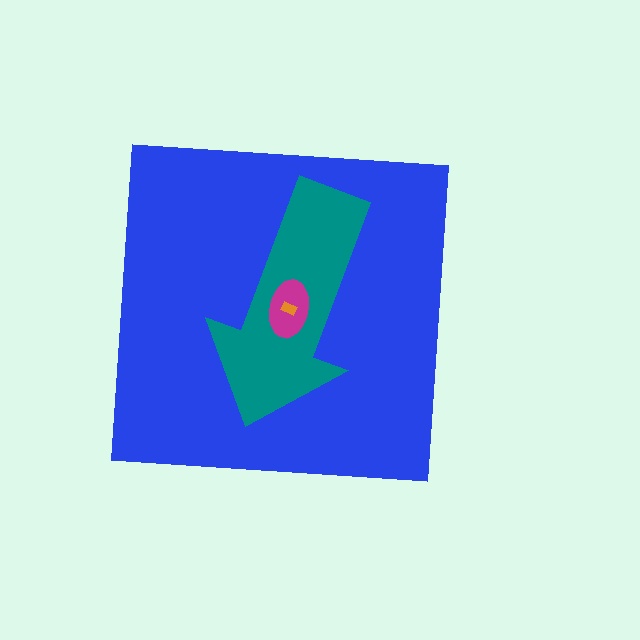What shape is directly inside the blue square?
The teal arrow.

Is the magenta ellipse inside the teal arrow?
Yes.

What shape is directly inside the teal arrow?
The magenta ellipse.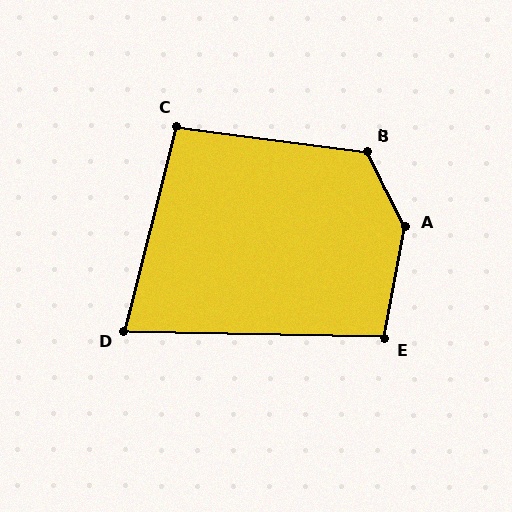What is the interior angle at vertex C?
Approximately 97 degrees (obtuse).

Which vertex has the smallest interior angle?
D, at approximately 77 degrees.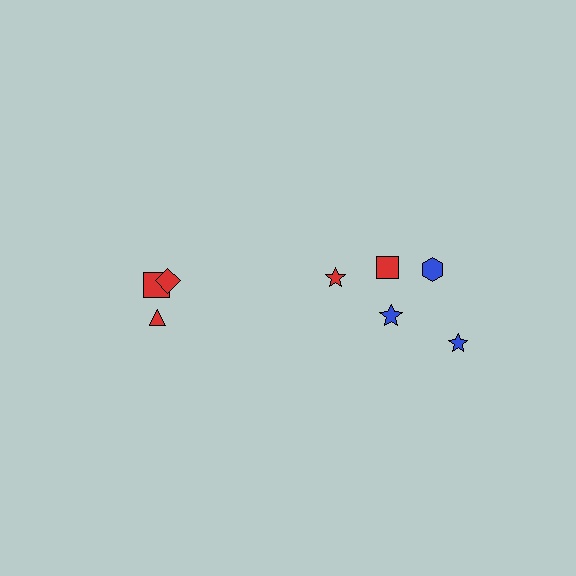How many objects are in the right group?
There are 5 objects.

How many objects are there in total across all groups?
There are 8 objects.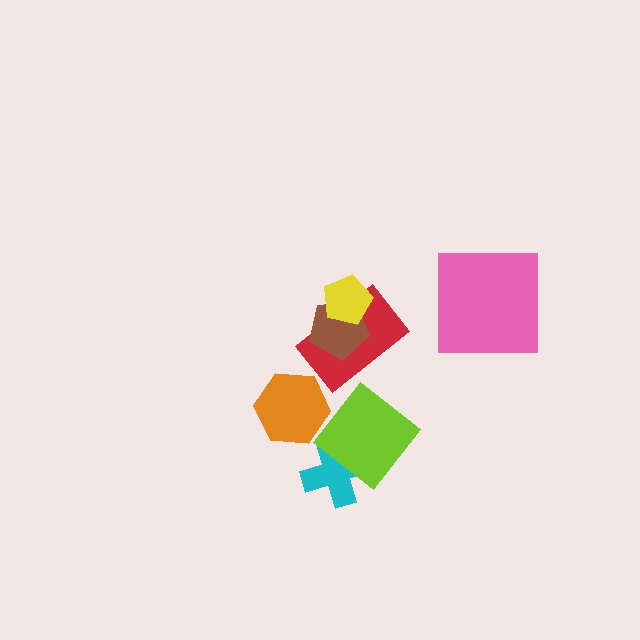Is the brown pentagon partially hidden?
Yes, it is partially covered by another shape.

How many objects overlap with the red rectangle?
2 objects overlap with the red rectangle.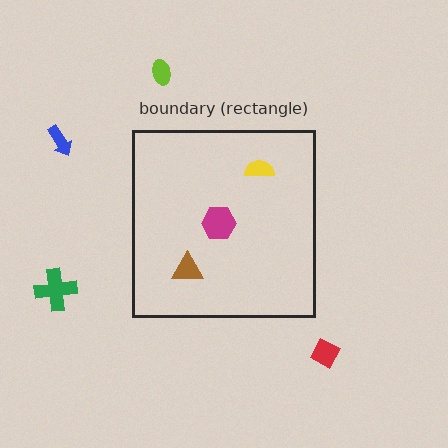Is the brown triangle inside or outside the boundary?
Inside.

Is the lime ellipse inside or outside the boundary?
Outside.